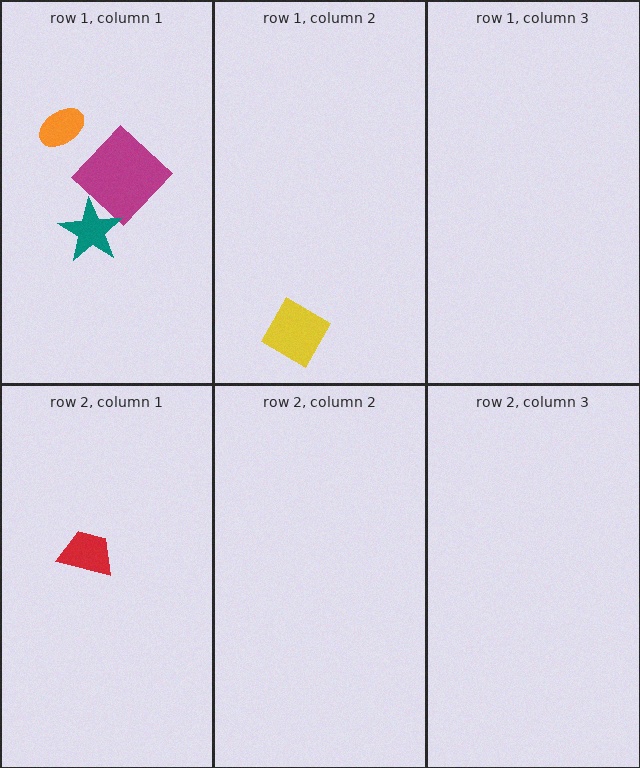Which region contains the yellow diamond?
The row 1, column 2 region.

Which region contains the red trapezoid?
The row 2, column 1 region.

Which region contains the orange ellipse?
The row 1, column 1 region.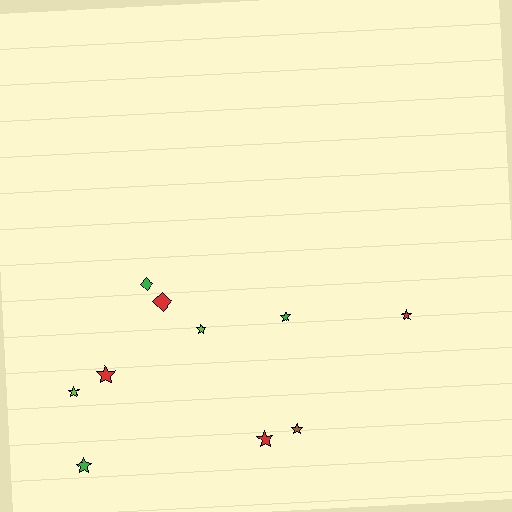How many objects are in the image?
There are 10 objects.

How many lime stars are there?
There are 2 lime stars.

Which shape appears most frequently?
Star, with 8 objects.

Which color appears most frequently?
Red, with 4 objects.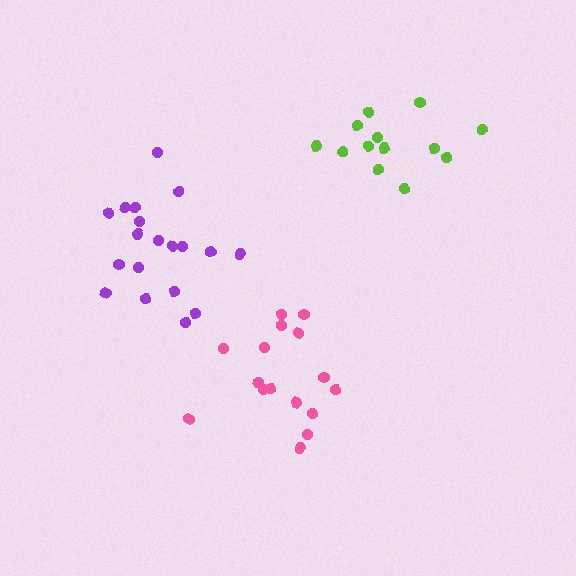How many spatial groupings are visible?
There are 3 spatial groupings.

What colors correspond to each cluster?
The clusters are colored: lime, purple, pink.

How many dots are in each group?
Group 1: 13 dots, Group 2: 19 dots, Group 3: 16 dots (48 total).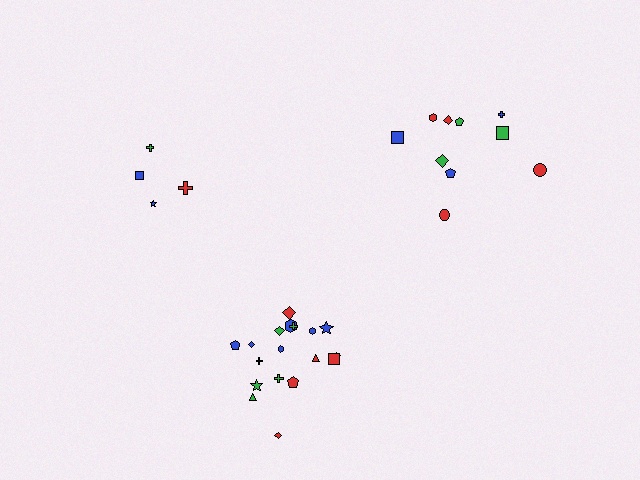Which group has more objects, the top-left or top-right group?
The top-right group.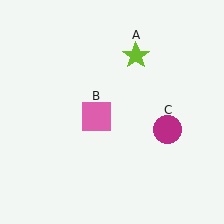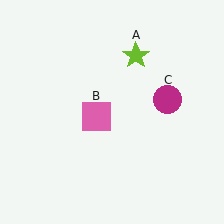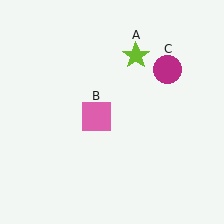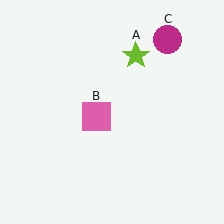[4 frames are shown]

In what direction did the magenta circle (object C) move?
The magenta circle (object C) moved up.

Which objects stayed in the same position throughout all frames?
Lime star (object A) and pink square (object B) remained stationary.